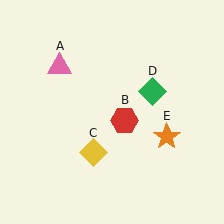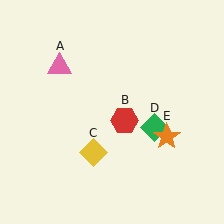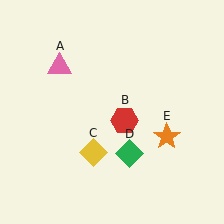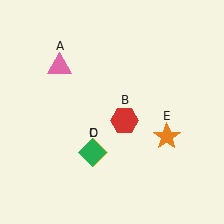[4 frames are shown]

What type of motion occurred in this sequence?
The green diamond (object D) rotated clockwise around the center of the scene.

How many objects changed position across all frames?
1 object changed position: green diamond (object D).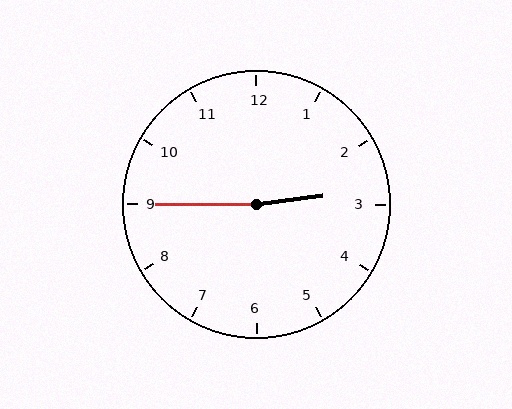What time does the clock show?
2:45.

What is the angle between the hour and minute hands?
Approximately 172 degrees.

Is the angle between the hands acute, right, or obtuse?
It is obtuse.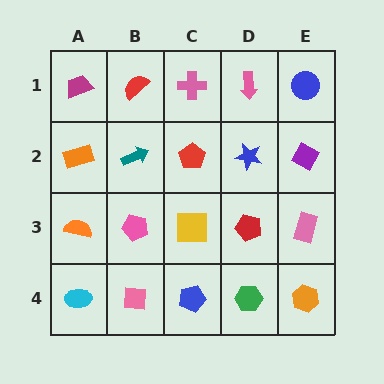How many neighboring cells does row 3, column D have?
4.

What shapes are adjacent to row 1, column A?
An orange rectangle (row 2, column A), a red semicircle (row 1, column B).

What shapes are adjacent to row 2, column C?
A pink cross (row 1, column C), a yellow square (row 3, column C), a teal arrow (row 2, column B), a blue star (row 2, column D).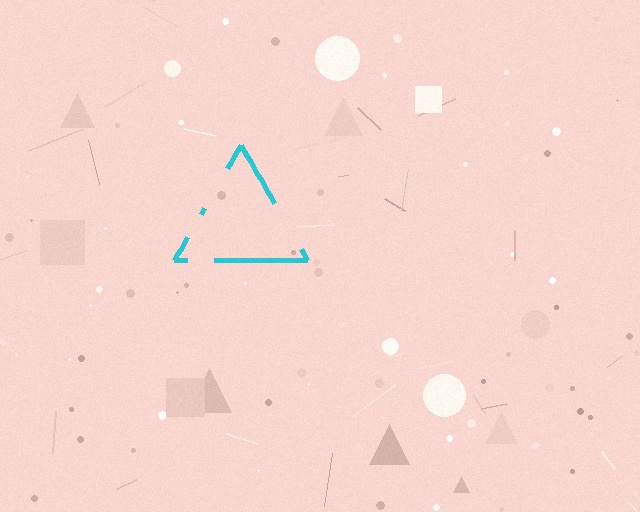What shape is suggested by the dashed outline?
The dashed outline suggests a triangle.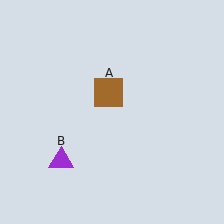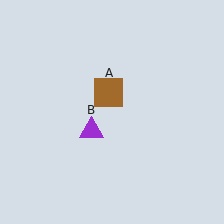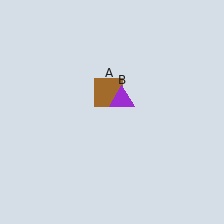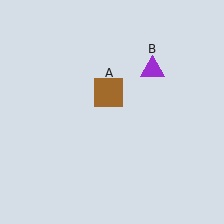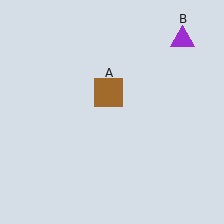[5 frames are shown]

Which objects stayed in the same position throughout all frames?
Brown square (object A) remained stationary.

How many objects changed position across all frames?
1 object changed position: purple triangle (object B).